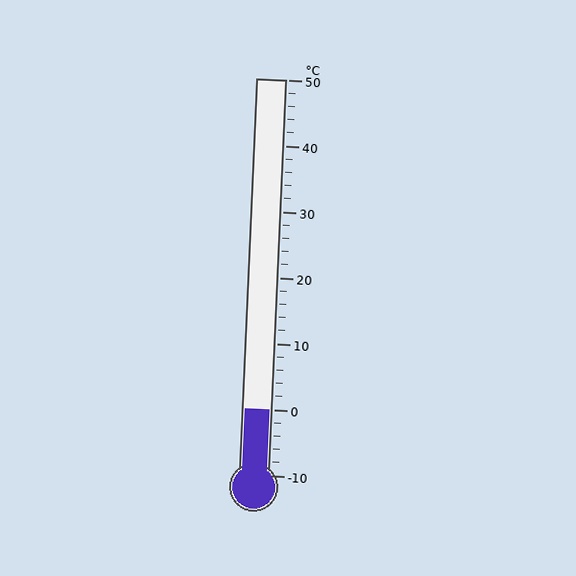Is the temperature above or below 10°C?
The temperature is below 10°C.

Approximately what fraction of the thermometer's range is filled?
The thermometer is filled to approximately 15% of its range.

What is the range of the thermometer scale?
The thermometer scale ranges from -10°C to 50°C.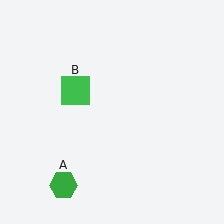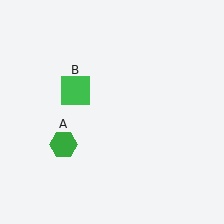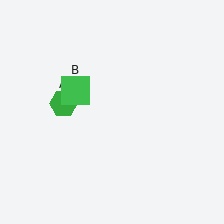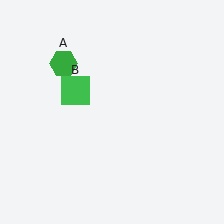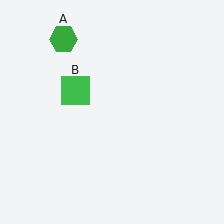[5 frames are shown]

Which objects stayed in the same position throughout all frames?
Green square (object B) remained stationary.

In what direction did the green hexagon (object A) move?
The green hexagon (object A) moved up.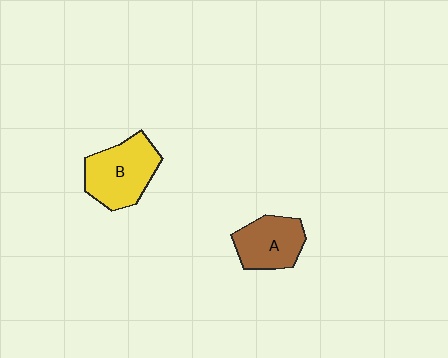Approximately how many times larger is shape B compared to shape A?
Approximately 1.3 times.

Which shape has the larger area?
Shape B (yellow).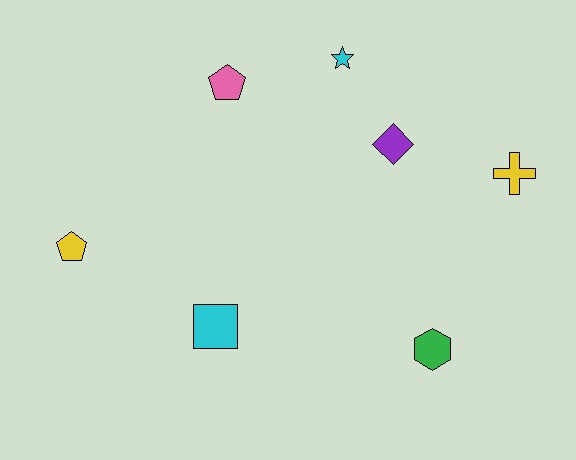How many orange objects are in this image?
There are no orange objects.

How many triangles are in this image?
There are no triangles.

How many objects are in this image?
There are 7 objects.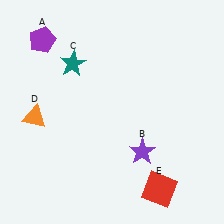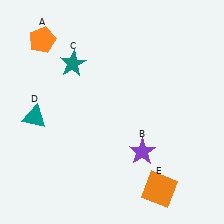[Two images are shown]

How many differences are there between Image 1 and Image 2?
There are 3 differences between the two images.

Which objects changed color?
A changed from purple to orange. D changed from orange to teal. E changed from red to orange.